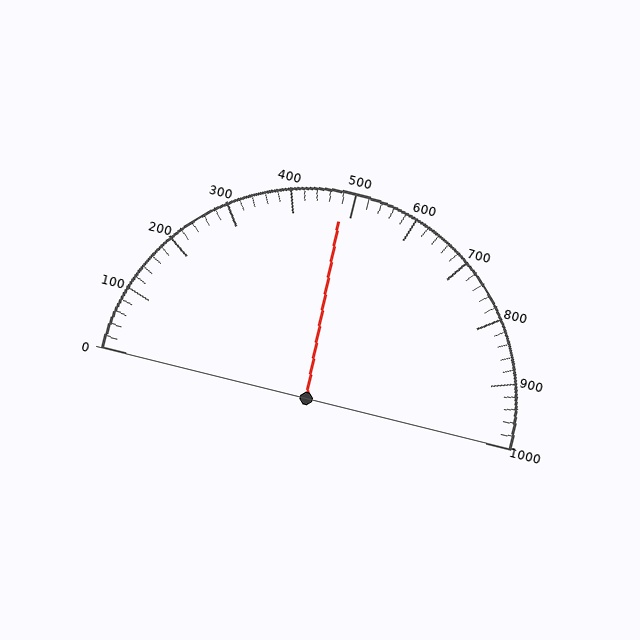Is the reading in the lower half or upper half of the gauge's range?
The reading is in the lower half of the range (0 to 1000).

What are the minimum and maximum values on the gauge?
The gauge ranges from 0 to 1000.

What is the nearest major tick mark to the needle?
The nearest major tick mark is 500.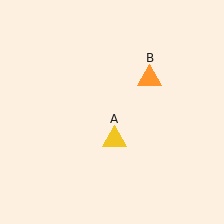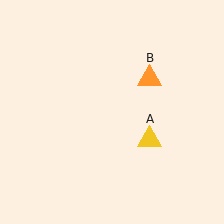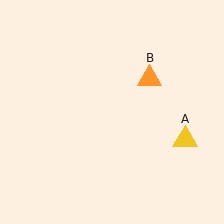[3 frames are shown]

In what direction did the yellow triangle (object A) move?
The yellow triangle (object A) moved right.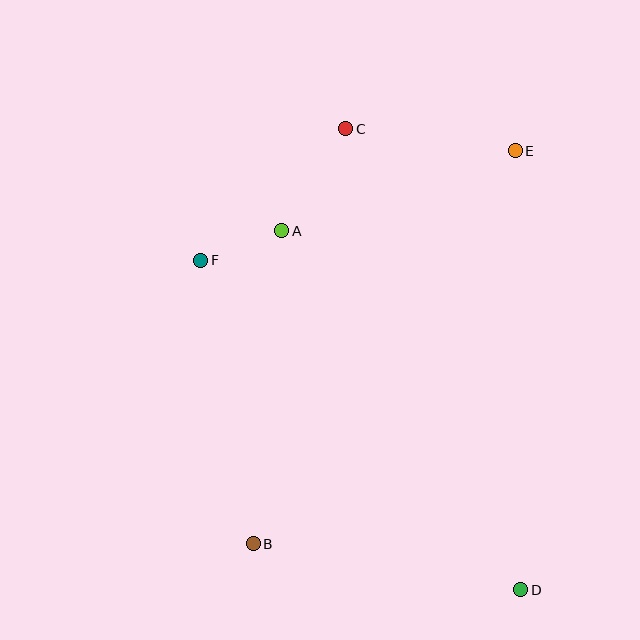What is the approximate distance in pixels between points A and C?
The distance between A and C is approximately 120 pixels.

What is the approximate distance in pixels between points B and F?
The distance between B and F is approximately 288 pixels.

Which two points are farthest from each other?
Points C and D are farthest from each other.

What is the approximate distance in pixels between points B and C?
The distance between B and C is approximately 425 pixels.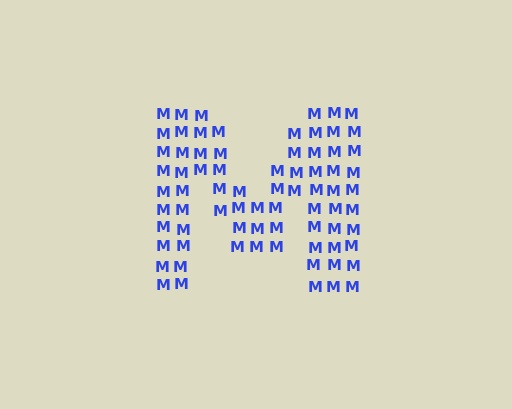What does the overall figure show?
The overall figure shows the letter M.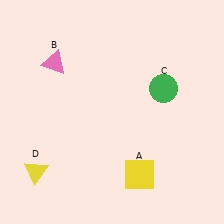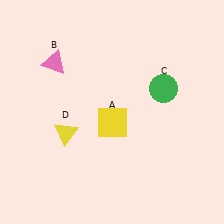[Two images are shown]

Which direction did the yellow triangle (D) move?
The yellow triangle (D) moved up.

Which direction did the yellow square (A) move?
The yellow square (A) moved up.